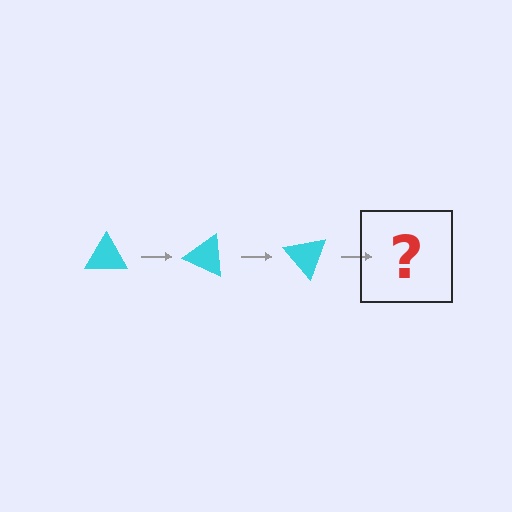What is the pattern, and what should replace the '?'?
The pattern is that the triangle rotates 25 degrees each step. The '?' should be a cyan triangle rotated 75 degrees.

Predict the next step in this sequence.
The next step is a cyan triangle rotated 75 degrees.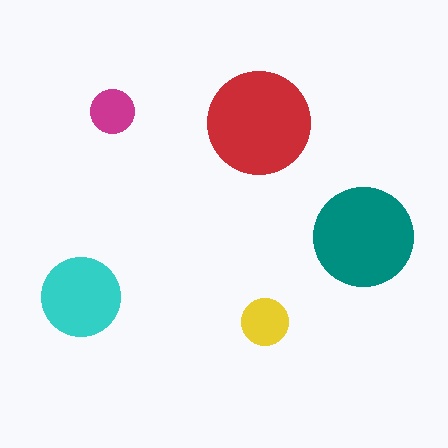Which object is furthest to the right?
The teal circle is rightmost.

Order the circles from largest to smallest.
the red one, the teal one, the cyan one, the yellow one, the magenta one.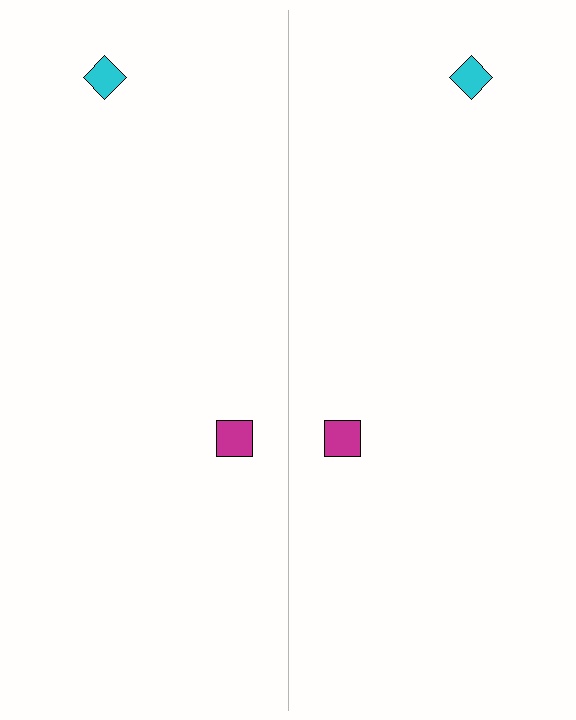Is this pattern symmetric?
Yes, this pattern has bilateral (reflection) symmetry.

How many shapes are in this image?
There are 4 shapes in this image.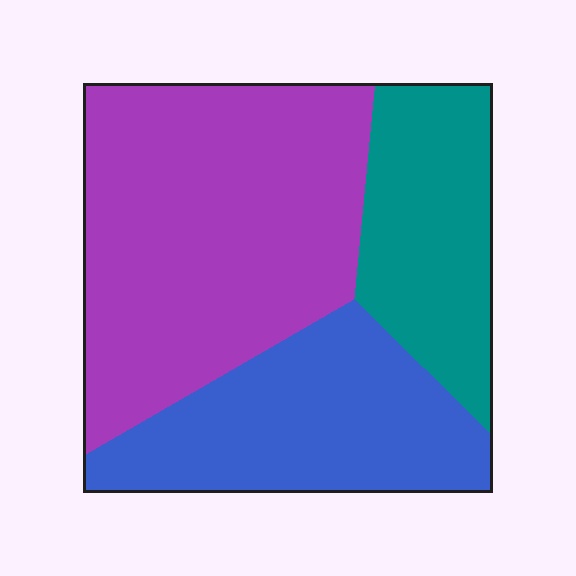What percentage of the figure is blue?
Blue covers around 30% of the figure.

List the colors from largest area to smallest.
From largest to smallest: purple, blue, teal.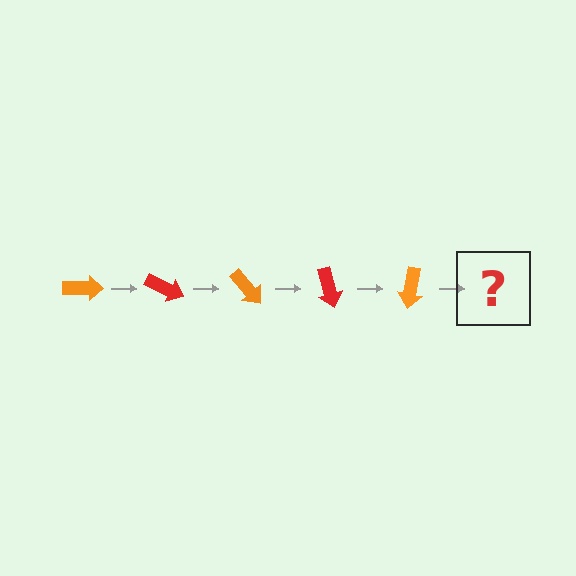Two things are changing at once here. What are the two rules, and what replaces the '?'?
The two rules are that it rotates 25 degrees each step and the color cycles through orange and red. The '?' should be a red arrow, rotated 125 degrees from the start.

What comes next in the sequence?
The next element should be a red arrow, rotated 125 degrees from the start.